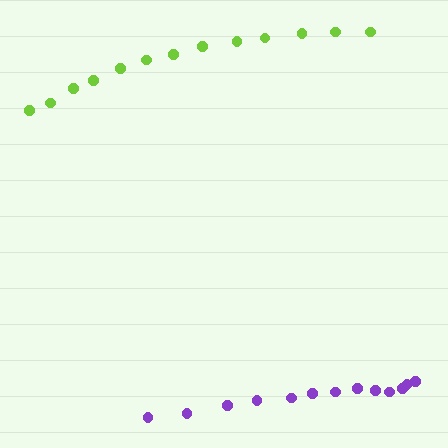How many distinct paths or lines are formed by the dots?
There are 2 distinct paths.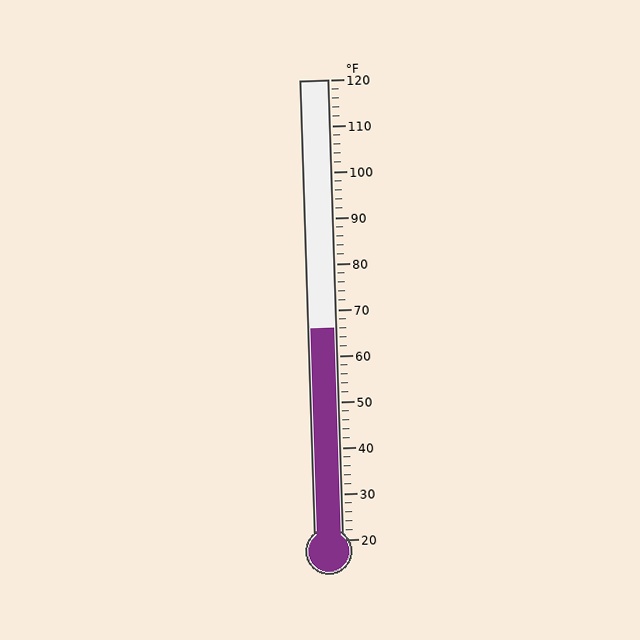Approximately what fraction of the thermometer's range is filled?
The thermometer is filled to approximately 45% of its range.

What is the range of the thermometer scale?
The thermometer scale ranges from 20°F to 120°F.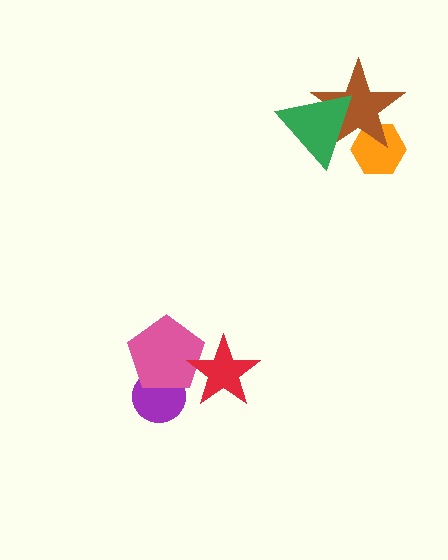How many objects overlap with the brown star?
2 objects overlap with the brown star.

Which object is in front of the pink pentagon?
The red star is in front of the pink pentagon.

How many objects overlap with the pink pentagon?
2 objects overlap with the pink pentagon.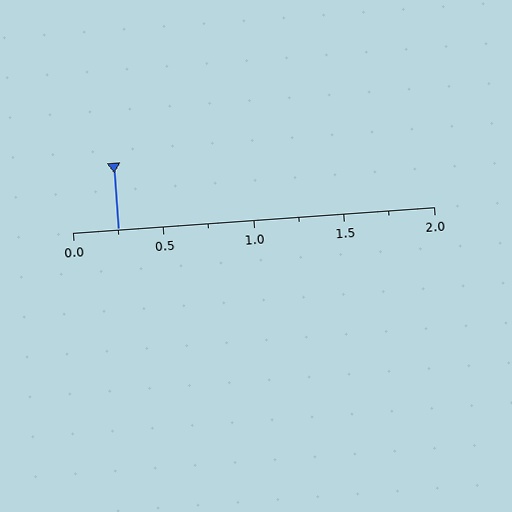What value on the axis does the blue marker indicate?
The marker indicates approximately 0.25.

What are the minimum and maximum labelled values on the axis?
The axis runs from 0.0 to 2.0.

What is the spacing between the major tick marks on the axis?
The major ticks are spaced 0.5 apart.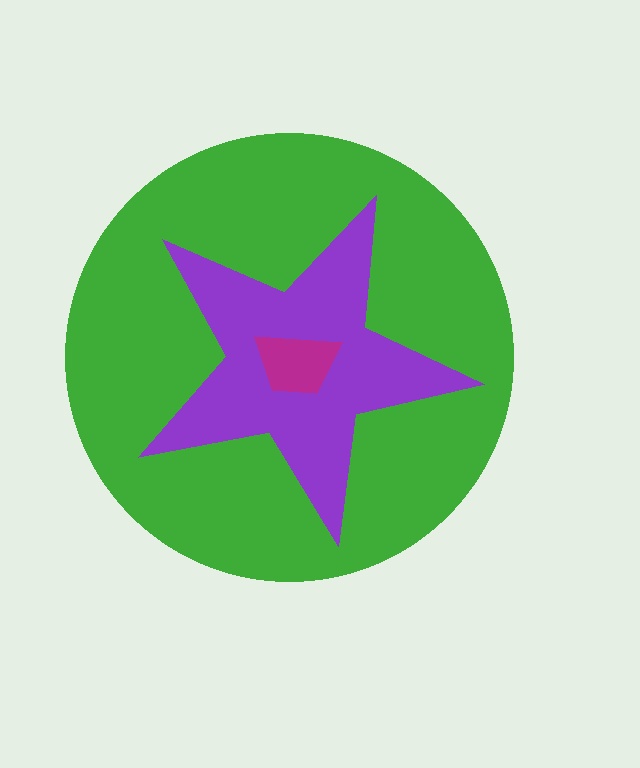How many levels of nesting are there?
3.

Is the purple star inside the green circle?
Yes.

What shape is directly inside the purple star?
The magenta trapezoid.